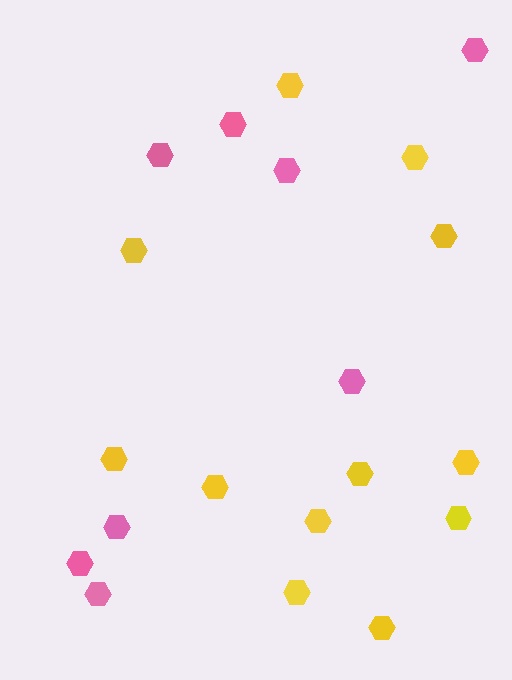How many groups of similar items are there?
There are 2 groups: one group of yellow hexagons (12) and one group of pink hexagons (8).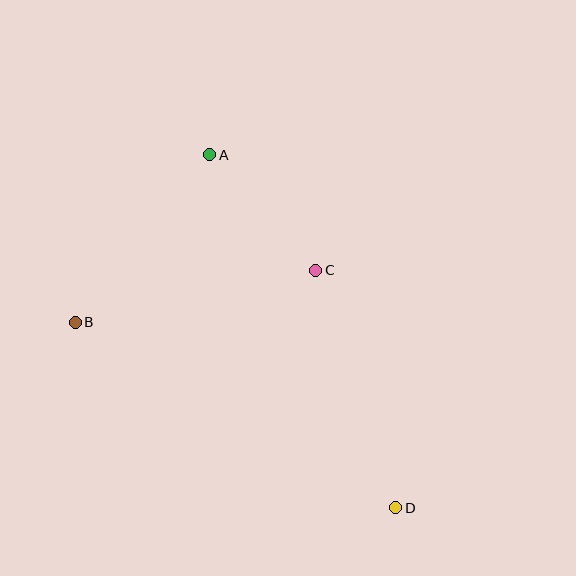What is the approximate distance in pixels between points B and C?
The distance between B and C is approximately 246 pixels.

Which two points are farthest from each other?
Points A and D are farthest from each other.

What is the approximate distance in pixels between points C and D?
The distance between C and D is approximately 250 pixels.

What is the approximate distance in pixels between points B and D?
The distance between B and D is approximately 370 pixels.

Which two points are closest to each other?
Points A and C are closest to each other.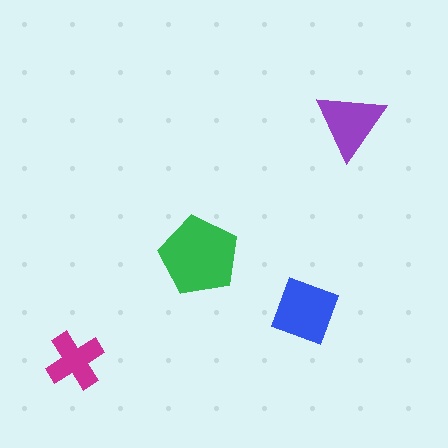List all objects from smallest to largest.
The magenta cross, the purple triangle, the blue diamond, the green pentagon.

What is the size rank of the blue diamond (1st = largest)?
2nd.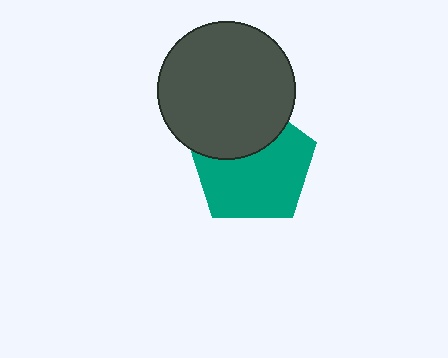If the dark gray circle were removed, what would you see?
You would see the complete teal pentagon.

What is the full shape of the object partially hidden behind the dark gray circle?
The partially hidden object is a teal pentagon.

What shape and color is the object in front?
The object in front is a dark gray circle.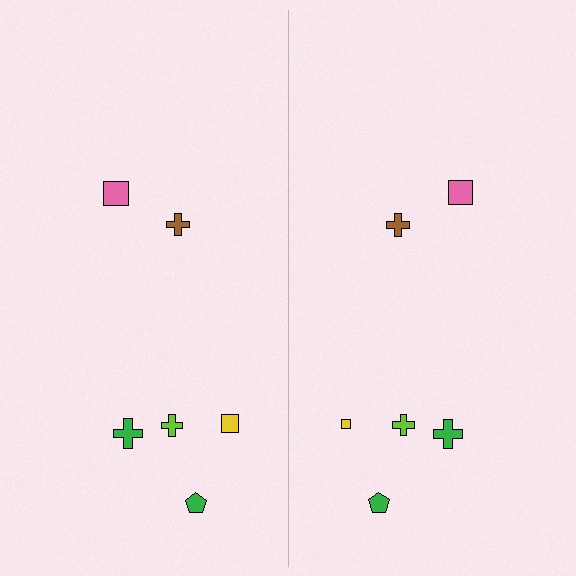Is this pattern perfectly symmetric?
No, the pattern is not perfectly symmetric. The yellow square on the right side has a different size than its mirror counterpart.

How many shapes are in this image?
There are 12 shapes in this image.